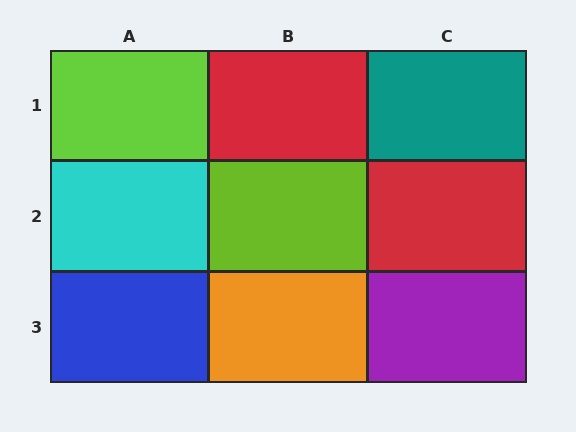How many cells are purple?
1 cell is purple.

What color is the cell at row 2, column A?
Cyan.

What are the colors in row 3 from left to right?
Blue, orange, purple.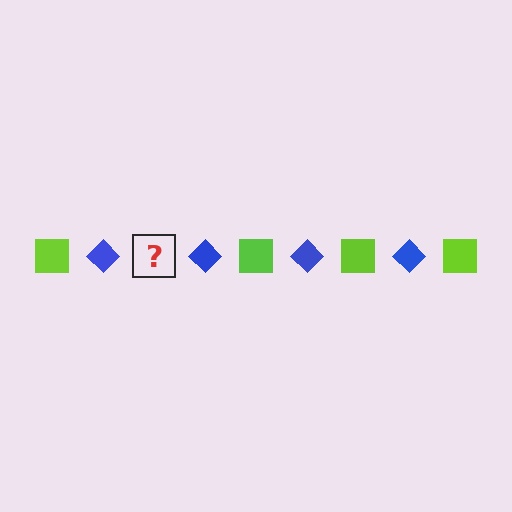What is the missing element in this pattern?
The missing element is a lime square.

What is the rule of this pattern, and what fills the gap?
The rule is that the pattern alternates between lime square and blue diamond. The gap should be filled with a lime square.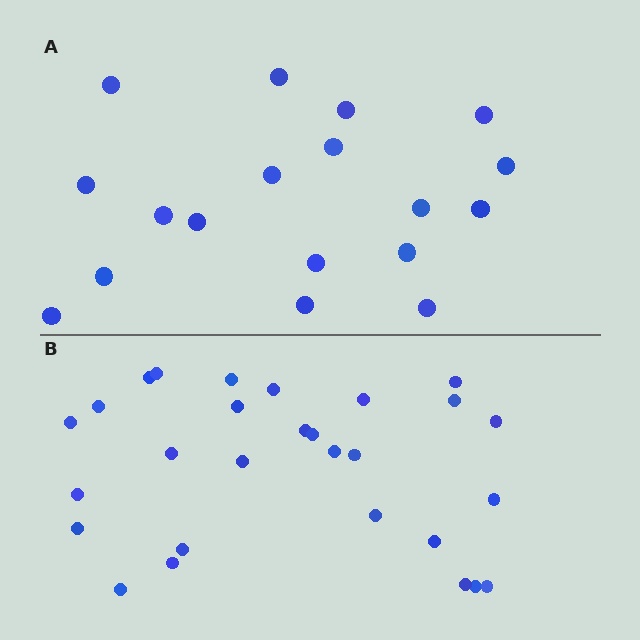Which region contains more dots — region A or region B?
Region B (the bottom region) has more dots.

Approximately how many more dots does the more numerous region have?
Region B has roughly 10 or so more dots than region A.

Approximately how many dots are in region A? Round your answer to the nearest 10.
About 20 dots. (The exact count is 18, which rounds to 20.)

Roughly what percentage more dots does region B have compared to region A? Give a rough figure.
About 55% more.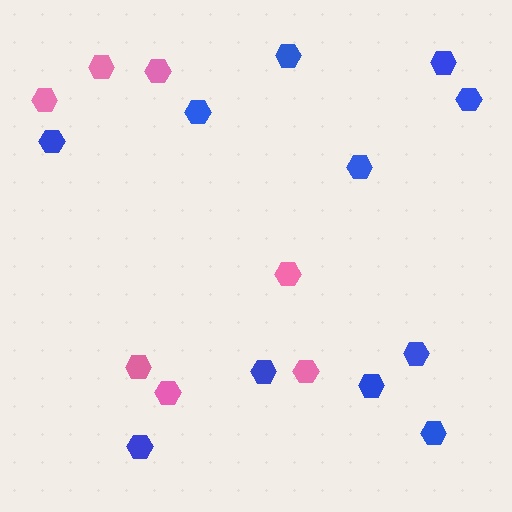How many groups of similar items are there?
There are 2 groups: one group of blue hexagons (11) and one group of pink hexagons (7).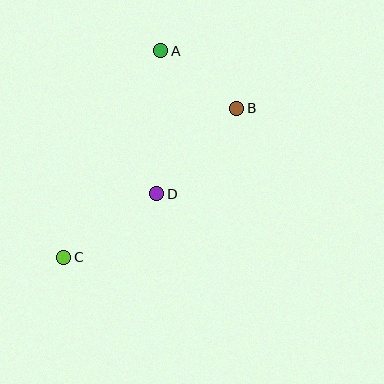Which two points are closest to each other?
Points A and B are closest to each other.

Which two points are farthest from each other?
Points B and C are farthest from each other.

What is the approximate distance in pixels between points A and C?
The distance between A and C is approximately 228 pixels.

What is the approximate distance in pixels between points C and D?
The distance between C and D is approximately 112 pixels.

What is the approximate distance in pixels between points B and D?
The distance between B and D is approximately 117 pixels.